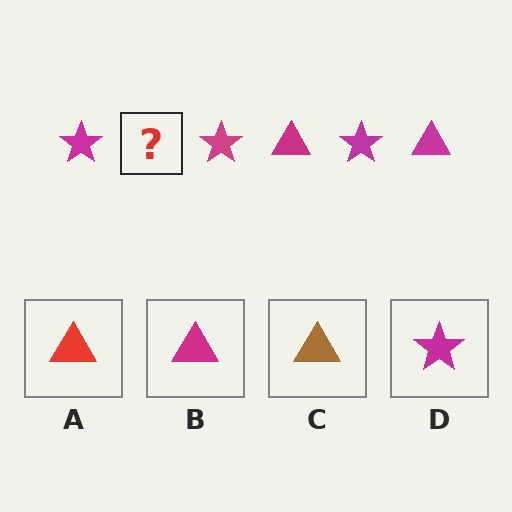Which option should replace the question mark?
Option B.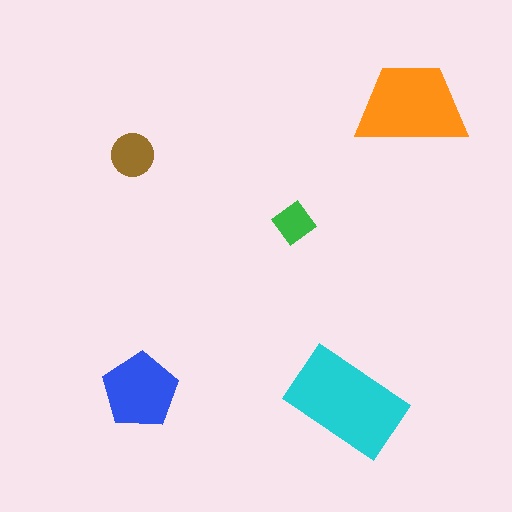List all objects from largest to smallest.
The cyan rectangle, the orange trapezoid, the blue pentagon, the brown circle, the green diamond.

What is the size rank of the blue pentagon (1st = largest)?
3rd.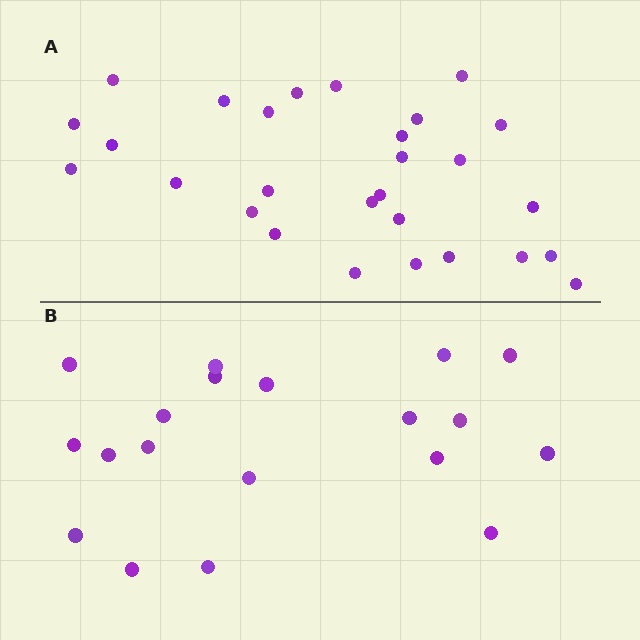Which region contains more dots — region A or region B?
Region A (the top region) has more dots.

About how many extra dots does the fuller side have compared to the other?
Region A has roughly 8 or so more dots than region B.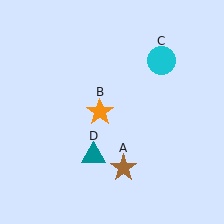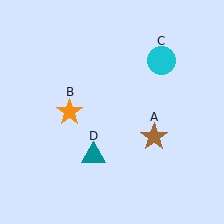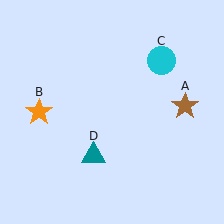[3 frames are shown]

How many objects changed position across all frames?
2 objects changed position: brown star (object A), orange star (object B).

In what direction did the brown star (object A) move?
The brown star (object A) moved up and to the right.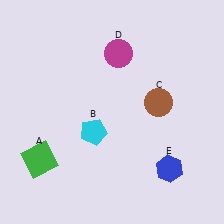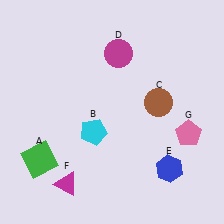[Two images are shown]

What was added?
A magenta triangle (F), a pink pentagon (G) were added in Image 2.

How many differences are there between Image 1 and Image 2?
There are 2 differences between the two images.